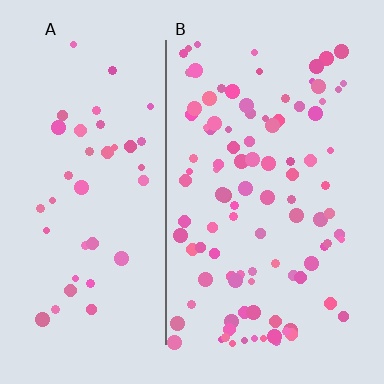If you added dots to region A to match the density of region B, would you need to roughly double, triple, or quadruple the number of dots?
Approximately double.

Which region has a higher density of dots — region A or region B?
B (the right).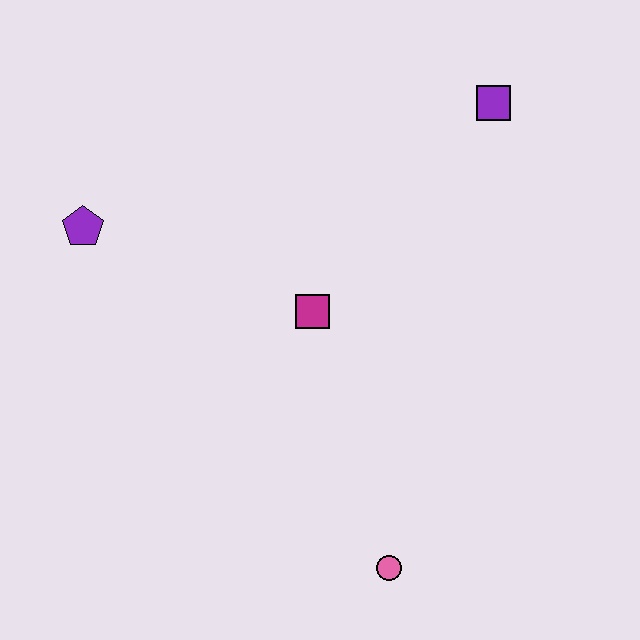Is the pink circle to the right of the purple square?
No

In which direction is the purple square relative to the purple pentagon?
The purple square is to the right of the purple pentagon.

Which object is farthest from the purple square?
The pink circle is farthest from the purple square.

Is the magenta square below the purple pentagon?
Yes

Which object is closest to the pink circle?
The magenta square is closest to the pink circle.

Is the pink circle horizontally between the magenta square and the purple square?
Yes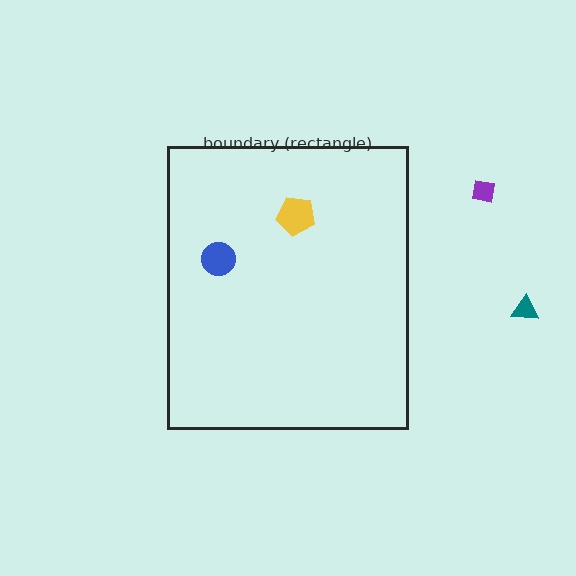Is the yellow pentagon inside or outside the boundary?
Inside.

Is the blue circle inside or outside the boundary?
Inside.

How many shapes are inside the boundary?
2 inside, 2 outside.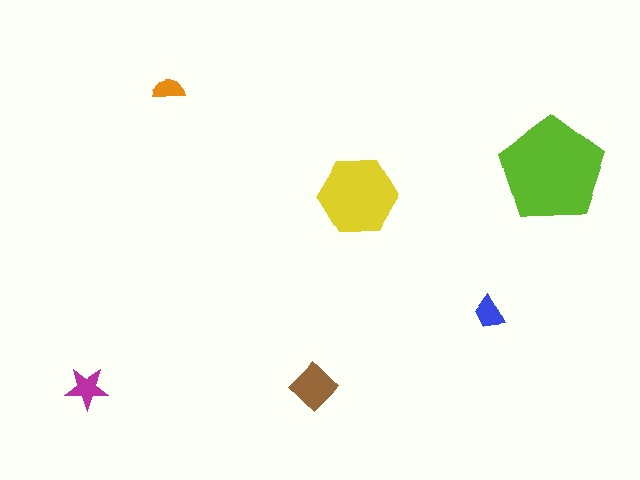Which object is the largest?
The lime pentagon.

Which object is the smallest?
The orange semicircle.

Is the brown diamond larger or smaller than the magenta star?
Larger.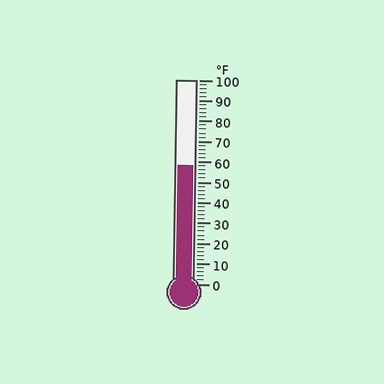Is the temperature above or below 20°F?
The temperature is above 20°F.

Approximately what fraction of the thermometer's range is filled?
The thermometer is filled to approximately 60% of its range.